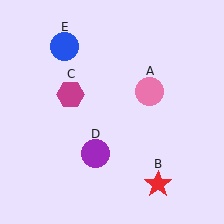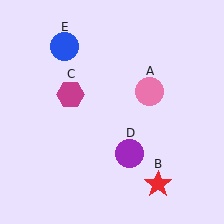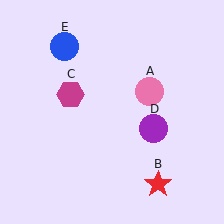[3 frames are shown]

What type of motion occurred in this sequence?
The purple circle (object D) rotated counterclockwise around the center of the scene.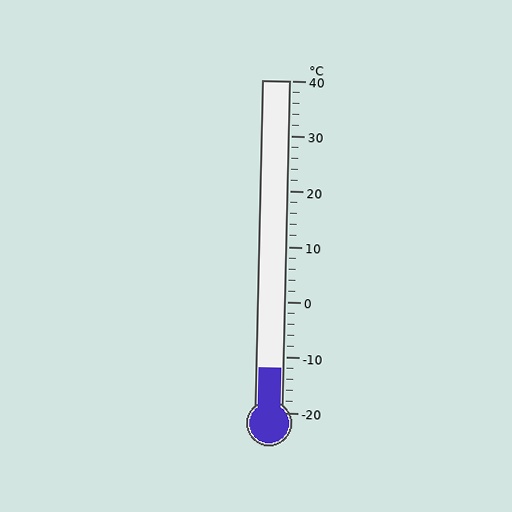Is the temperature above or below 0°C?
The temperature is below 0°C.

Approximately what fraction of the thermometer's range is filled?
The thermometer is filled to approximately 15% of its range.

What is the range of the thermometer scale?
The thermometer scale ranges from -20°C to 40°C.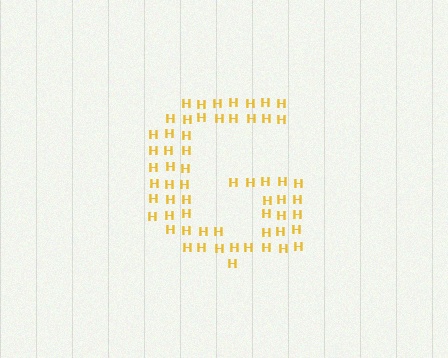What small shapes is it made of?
It is made of small letter H's.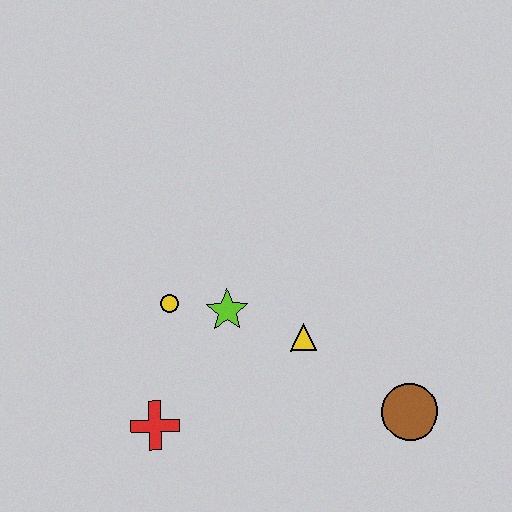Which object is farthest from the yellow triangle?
The red cross is farthest from the yellow triangle.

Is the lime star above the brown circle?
Yes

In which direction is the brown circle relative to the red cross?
The brown circle is to the right of the red cross.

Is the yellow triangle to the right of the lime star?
Yes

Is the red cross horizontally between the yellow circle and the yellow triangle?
No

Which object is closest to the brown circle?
The yellow triangle is closest to the brown circle.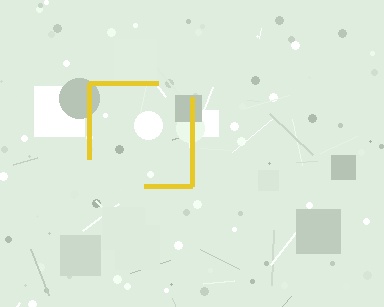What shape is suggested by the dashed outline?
The dashed outline suggests a square.